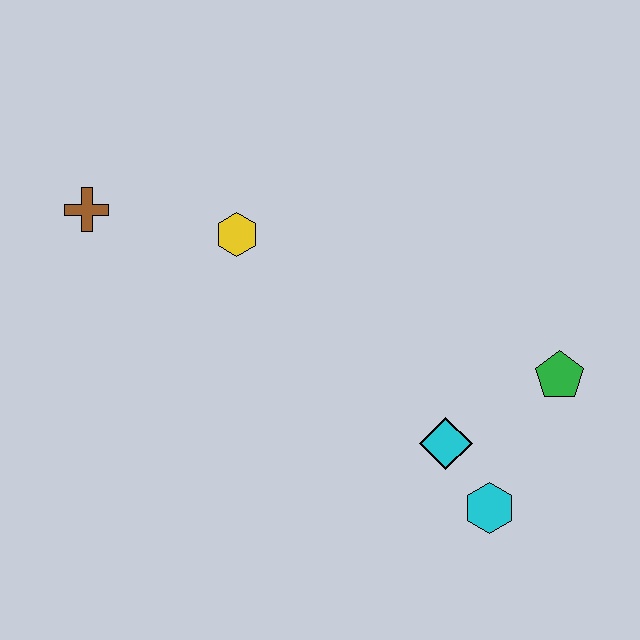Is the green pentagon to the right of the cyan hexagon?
Yes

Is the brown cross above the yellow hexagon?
Yes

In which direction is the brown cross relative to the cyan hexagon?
The brown cross is to the left of the cyan hexagon.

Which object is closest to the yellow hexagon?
The brown cross is closest to the yellow hexagon.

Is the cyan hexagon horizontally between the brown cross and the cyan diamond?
No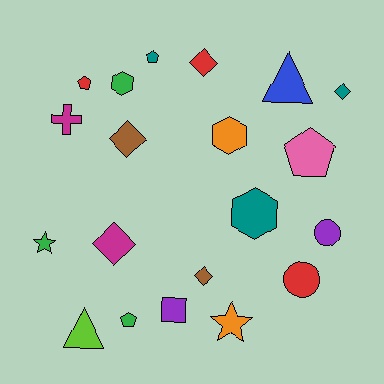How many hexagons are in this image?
There are 3 hexagons.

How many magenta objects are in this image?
There are 2 magenta objects.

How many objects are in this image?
There are 20 objects.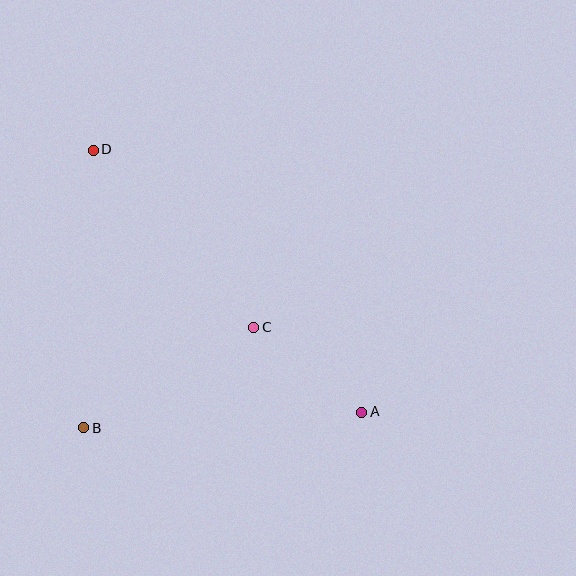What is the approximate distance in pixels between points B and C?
The distance between B and C is approximately 197 pixels.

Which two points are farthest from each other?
Points A and D are farthest from each other.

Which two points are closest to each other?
Points A and C are closest to each other.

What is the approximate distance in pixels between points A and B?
The distance between A and B is approximately 278 pixels.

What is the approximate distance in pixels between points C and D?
The distance between C and D is approximately 239 pixels.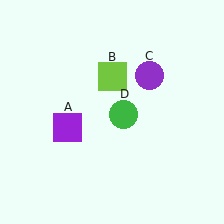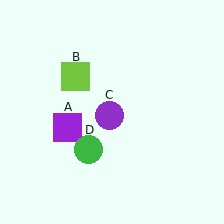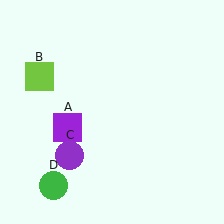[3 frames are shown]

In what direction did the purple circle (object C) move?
The purple circle (object C) moved down and to the left.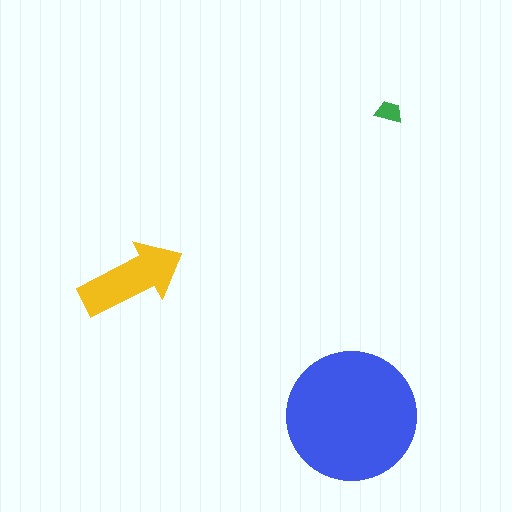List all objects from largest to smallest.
The blue circle, the yellow arrow, the green trapezoid.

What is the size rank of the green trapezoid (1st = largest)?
3rd.